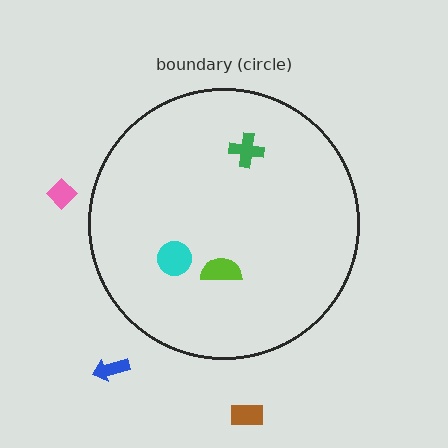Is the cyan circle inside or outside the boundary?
Inside.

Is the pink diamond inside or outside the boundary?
Outside.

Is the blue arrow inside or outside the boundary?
Outside.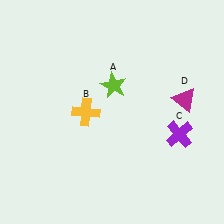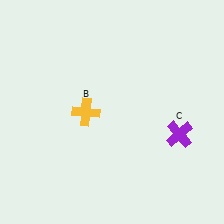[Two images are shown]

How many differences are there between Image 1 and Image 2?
There are 2 differences between the two images.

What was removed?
The magenta triangle (D), the lime star (A) were removed in Image 2.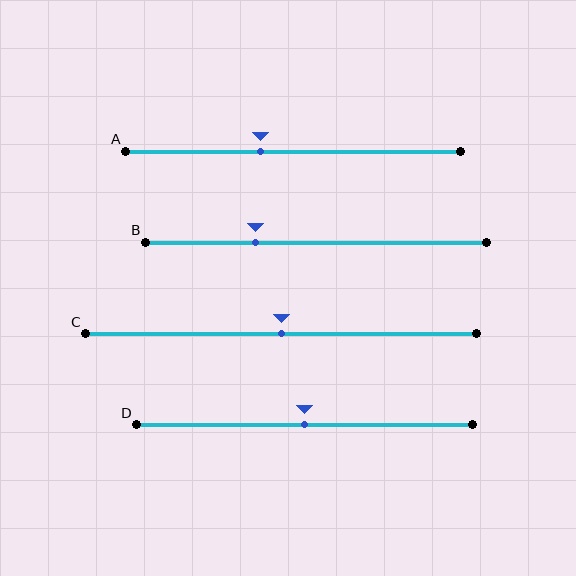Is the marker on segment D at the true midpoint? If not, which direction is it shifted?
Yes, the marker on segment D is at the true midpoint.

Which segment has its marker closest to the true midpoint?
Segment C has its marker closest to the true midpoint.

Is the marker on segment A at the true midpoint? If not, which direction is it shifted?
No, the marker on segment A is shifted to the left by about 10% of the segment length.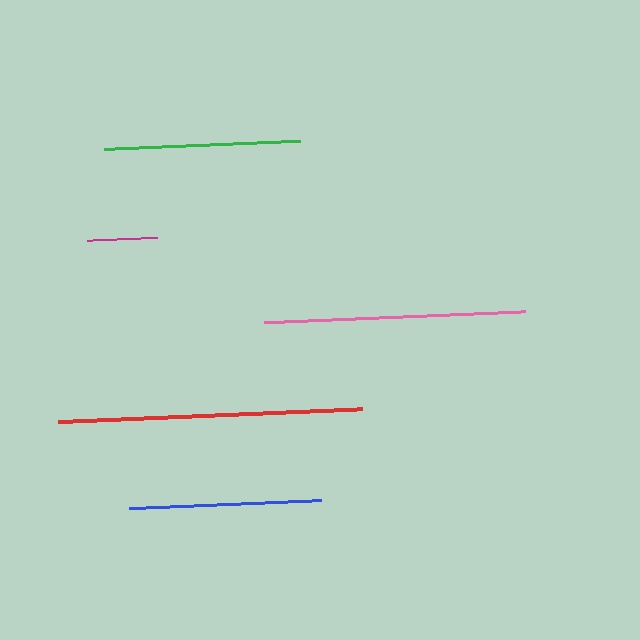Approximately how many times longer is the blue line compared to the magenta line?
The blue line is approximately 2.8 times the length of the magenta line.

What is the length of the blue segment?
The blue segment is approximately 192 pixels long.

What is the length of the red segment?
The red segment is approximately 304 pixels long.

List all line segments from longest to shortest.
From longest to shortest: red, pink, green, blue, magenta.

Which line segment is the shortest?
The magenta line is the shortest at approximately 69 pixels.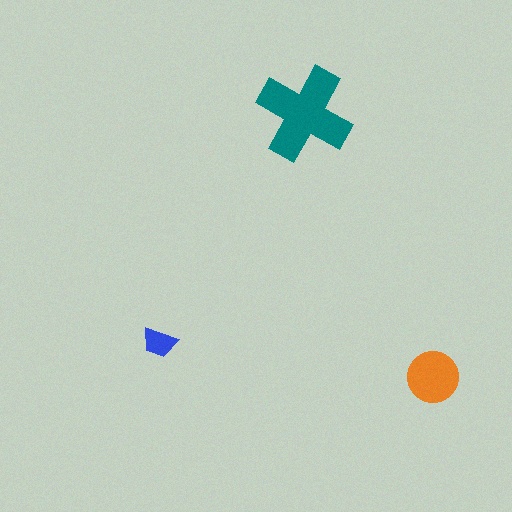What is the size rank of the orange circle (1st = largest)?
2nd.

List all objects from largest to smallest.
The teal cross, the orange circle, the blue trapezoid.